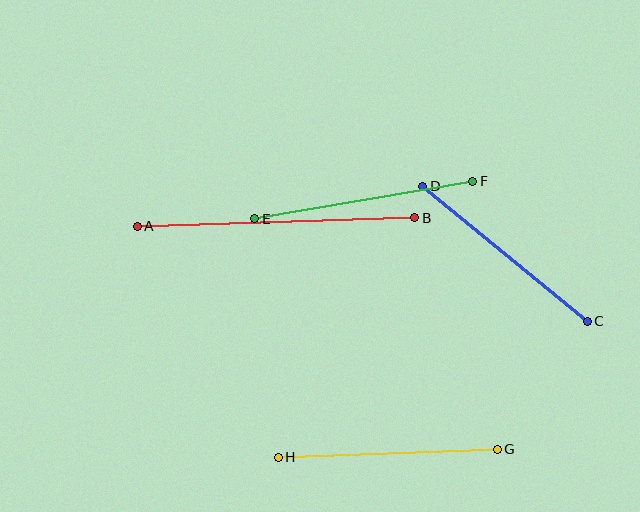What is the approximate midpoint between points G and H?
The midpoint is at approximately (388, 453) pixels.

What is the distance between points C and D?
The distance is approximately 213 pixels.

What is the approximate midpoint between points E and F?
The midpoint is at approximately (364, 200) pixels.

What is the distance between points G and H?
The distance is approximately 219 pixels.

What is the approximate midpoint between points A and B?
The midpoint is at approximately (276, 222) pixels.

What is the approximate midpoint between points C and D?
The midpoint is at approximately (505, 254) pixels.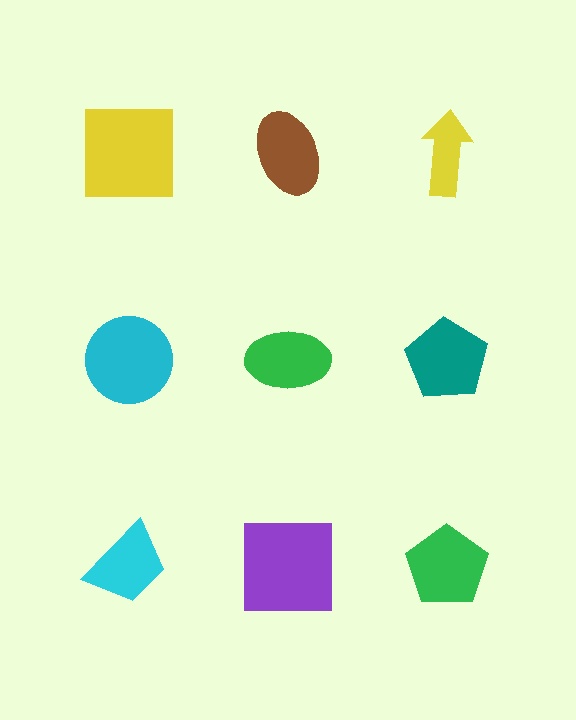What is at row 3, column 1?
A cyan trapezoid.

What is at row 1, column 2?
A brown ellipse.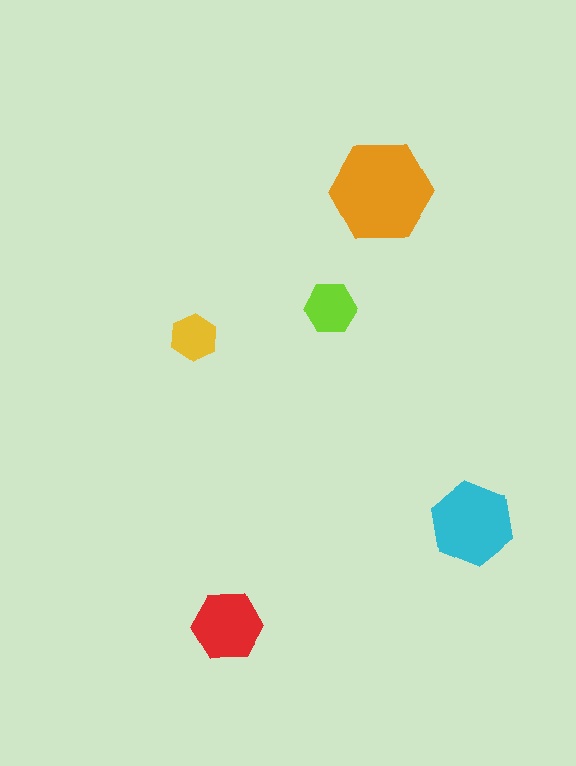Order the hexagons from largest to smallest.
the orange one, the cyan one, the red one, the lime one, the yellow one.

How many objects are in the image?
There are 5 objects in the image.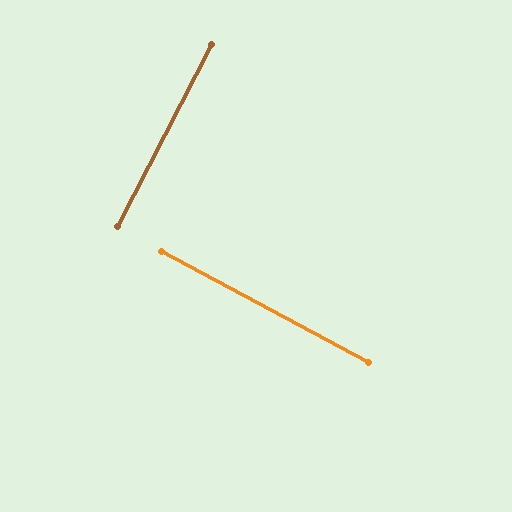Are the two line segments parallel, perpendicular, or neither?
Perpendicular — they meet at approximately 89°.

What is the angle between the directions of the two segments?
Approximately 89 degrees.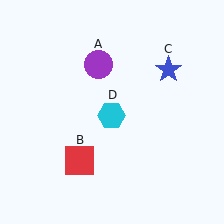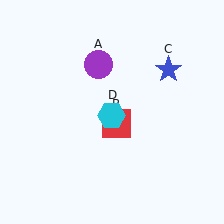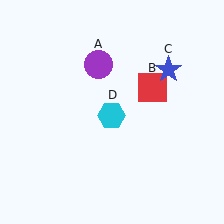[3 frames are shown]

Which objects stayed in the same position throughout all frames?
Purple circle (object A) and blue star (object C) and cyan hexagon (object D) remained stationary.